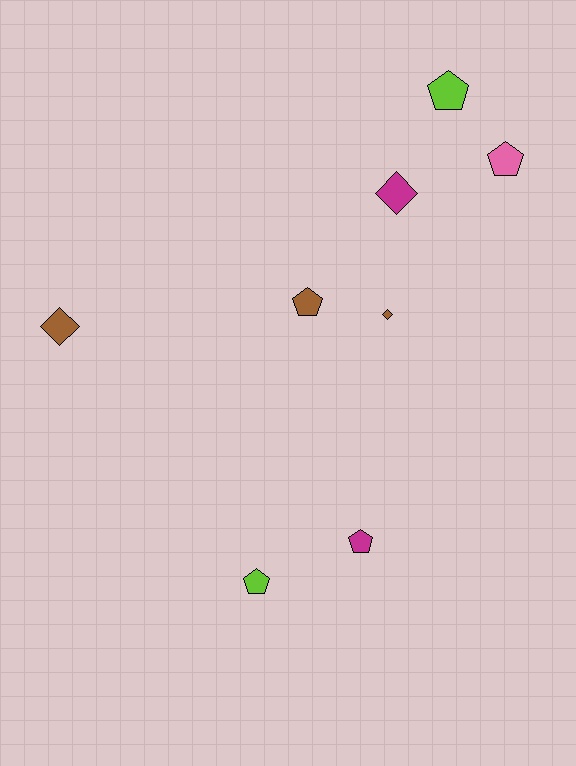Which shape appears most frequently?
Pentagon, with 5 objects.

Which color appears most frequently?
Brown, with 3 objects.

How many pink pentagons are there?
There is 1 pink pentagon.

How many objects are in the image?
There are 8 objects.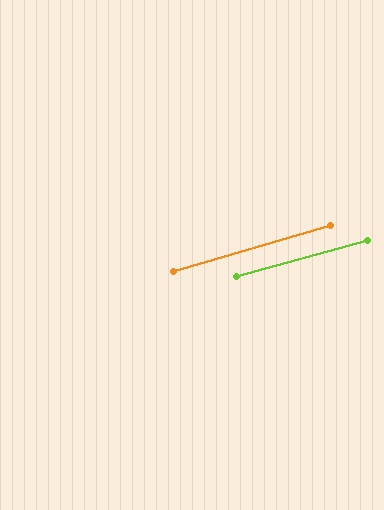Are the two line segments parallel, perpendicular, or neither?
Parallel — their directions differ by only 0.7°.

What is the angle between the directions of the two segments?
Approximately 1 degree.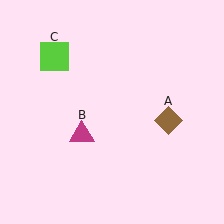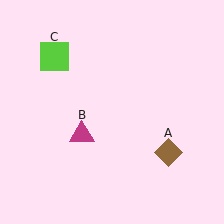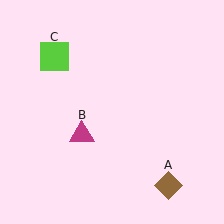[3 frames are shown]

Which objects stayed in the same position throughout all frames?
Magenta triangle (object B) and lime square (object C) remained stationary.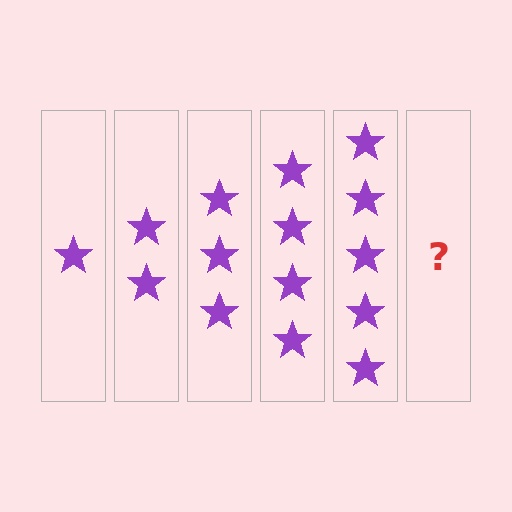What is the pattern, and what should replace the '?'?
The pattern is that each step adds one more star. The '?' should be 6 stars.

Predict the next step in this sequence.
The next step is 6 stars.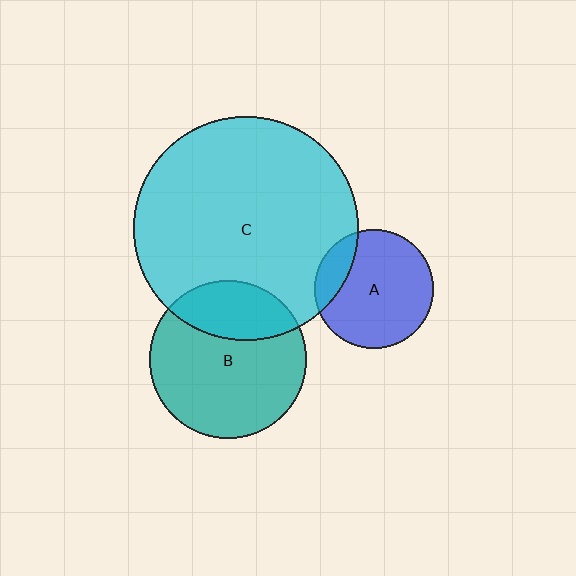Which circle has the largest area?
Circle C (cyan).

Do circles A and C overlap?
Yes.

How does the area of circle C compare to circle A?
Approximately 3.6 times.